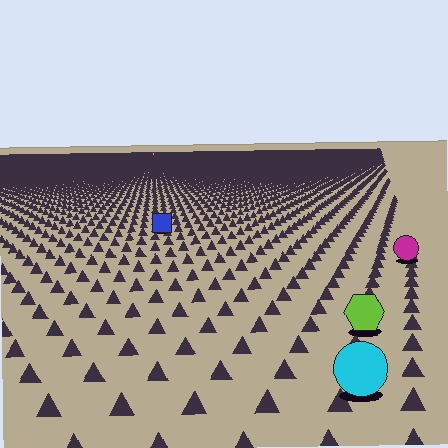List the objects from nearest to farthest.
From nearest to farthest: the cyan circle, the lime hexagon, the magenta circle, the blue square.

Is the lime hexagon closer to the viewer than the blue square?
Yes. The lime hexagon is closer — you can tell from the texture gradient: the ground texture is coarser near it.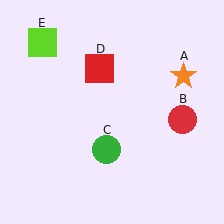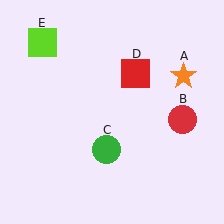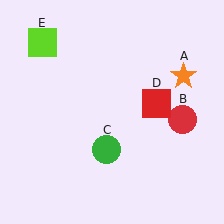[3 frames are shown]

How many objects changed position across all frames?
1 object changed position: red square (object D).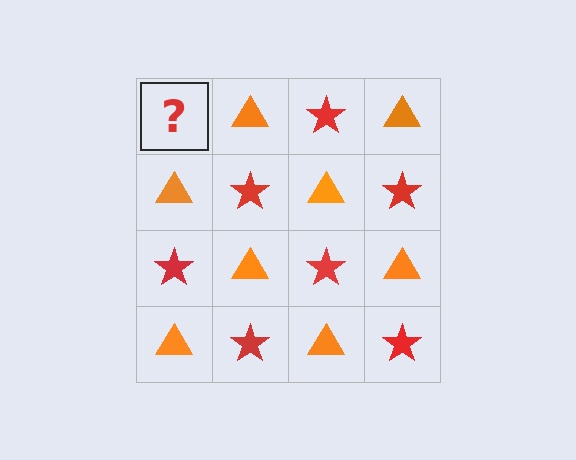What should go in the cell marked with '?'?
The missing cell should contain a red star.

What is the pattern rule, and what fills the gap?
The rule is that it alternates red star and orange triangle in a checkerboard pattern. The gap should be filled with a red star.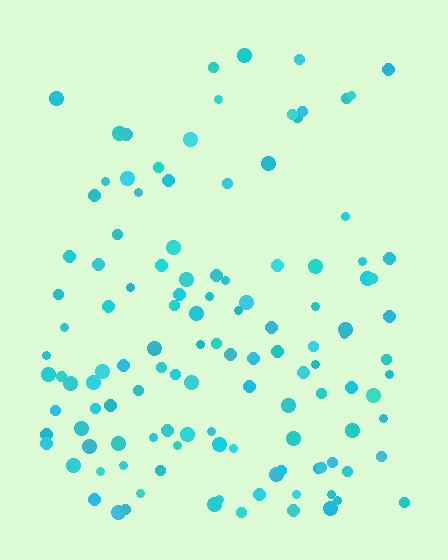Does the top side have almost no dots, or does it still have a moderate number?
Still a moderate number, just noticeably fewer than the bottom.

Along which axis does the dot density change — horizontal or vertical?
Vertical.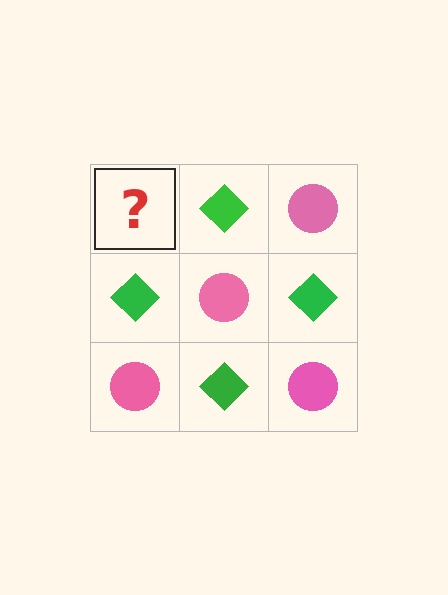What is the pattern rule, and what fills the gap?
The rule is that it alternates pink circle and green diamond in a checkerboard pattern. The gap should be filled with a pink circle.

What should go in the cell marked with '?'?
The missing cell should contain a pink circle.